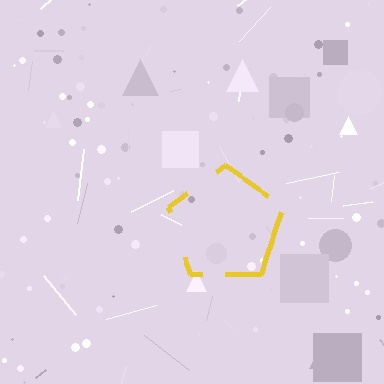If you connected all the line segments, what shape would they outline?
They would outline a pentagon.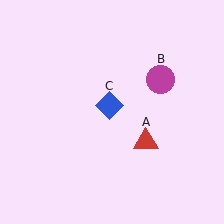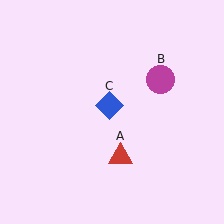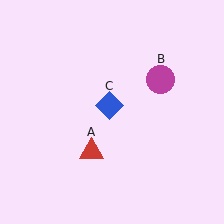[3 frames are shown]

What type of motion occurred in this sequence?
The red triangle (object A) rotated clockwise around the center of the scene.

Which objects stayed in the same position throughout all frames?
Magenta circle (object B) and blue diamond (object C) remained stationary.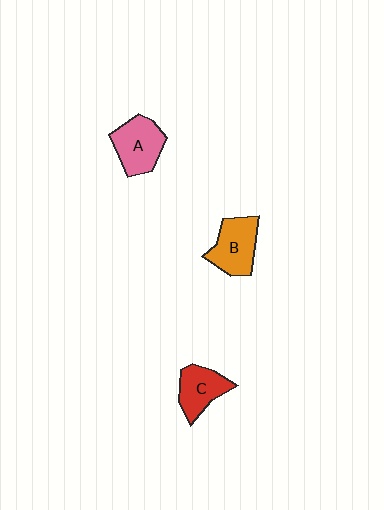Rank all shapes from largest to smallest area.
From largest to smallest: A (pink), B (orange), C (red).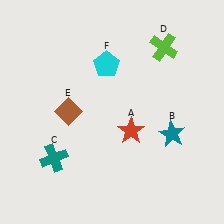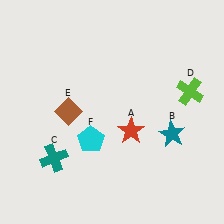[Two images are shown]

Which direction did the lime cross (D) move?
The lime cross (D) moved down.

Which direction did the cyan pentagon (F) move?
The cyan pentagon (F) moved down.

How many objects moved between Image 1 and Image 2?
2 objects moved between the two images.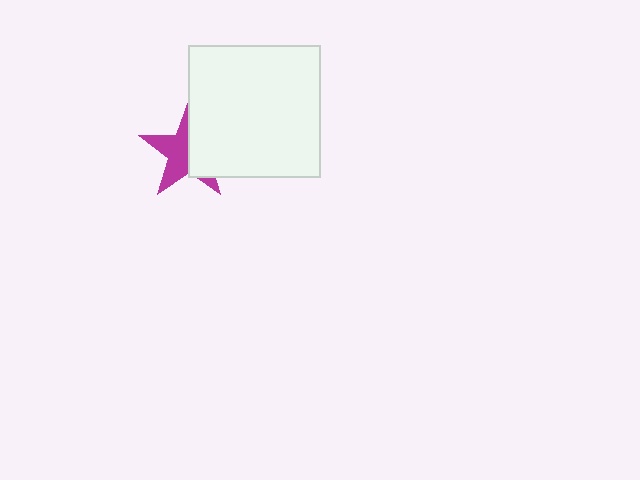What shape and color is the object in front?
The object in front is a white square.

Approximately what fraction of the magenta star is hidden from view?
Roughly 48% of the magenta star is hidden behind the white square.